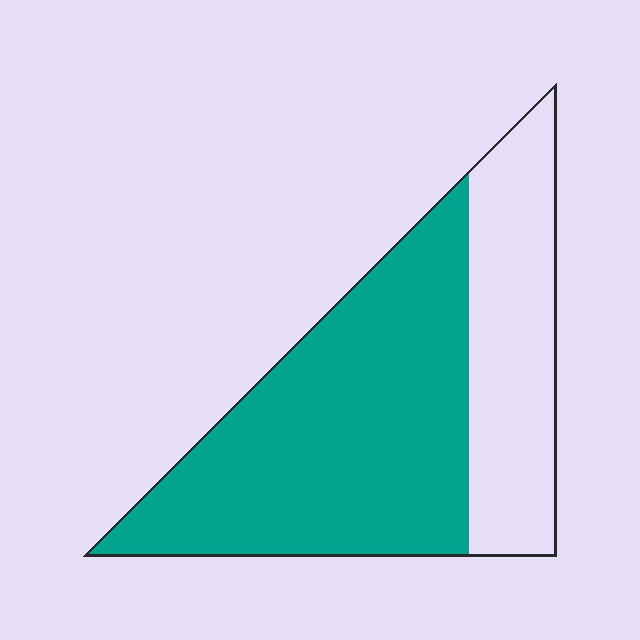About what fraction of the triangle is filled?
About two thirds (2/3).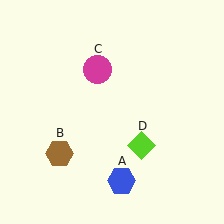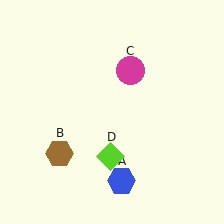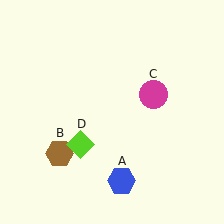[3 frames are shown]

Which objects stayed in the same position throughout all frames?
Blue hexagon (object A) and brown hexagon (object B) remained stationary.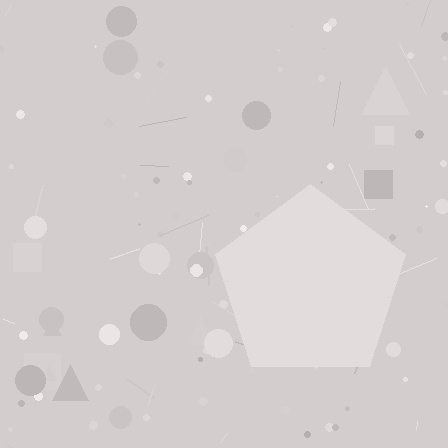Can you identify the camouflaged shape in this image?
The camouflaged shape is a pentagon.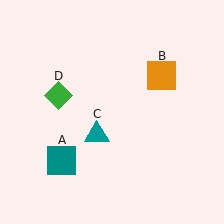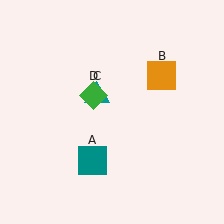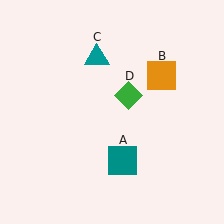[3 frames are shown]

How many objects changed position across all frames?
3 objects changed position: teal square (object A), teal triangle (object C), green diamond (object D).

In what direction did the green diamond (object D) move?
The green diamond (object D) moved right.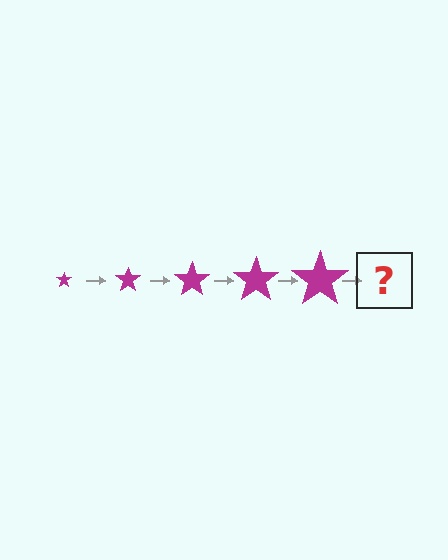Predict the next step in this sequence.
The next step is a magenta star, larger than the previous one.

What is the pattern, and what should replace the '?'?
The pattern is that the star gets progressively larger each step. The '?' should be a magenta star, larger than the previous one.